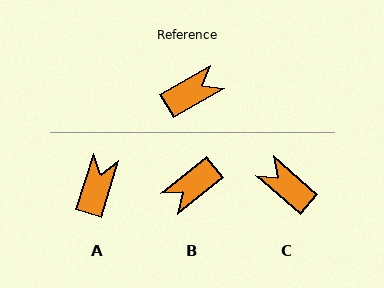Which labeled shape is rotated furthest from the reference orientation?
B, about 171 degrees away.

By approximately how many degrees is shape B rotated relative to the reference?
Approximately 171 degrees clockwise.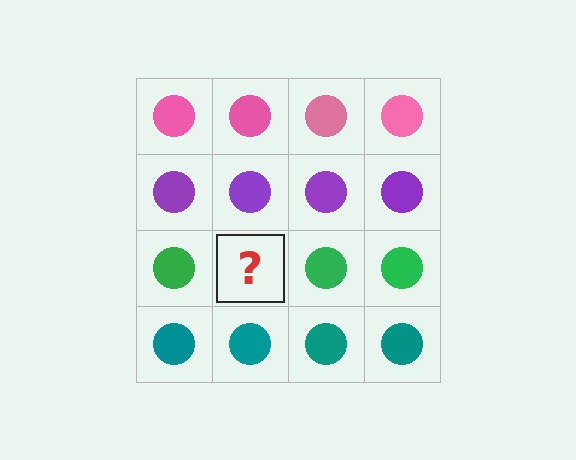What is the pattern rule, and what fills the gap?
The rule is that each row has a consistent color. The gap should be filled with a green circle.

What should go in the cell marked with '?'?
The missing cell should contain a green circle.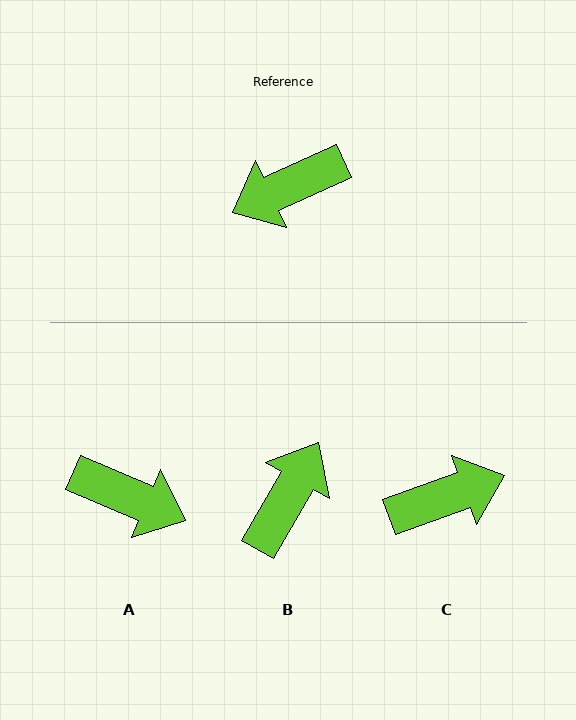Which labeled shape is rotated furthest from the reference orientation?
C, about 175 degrees away.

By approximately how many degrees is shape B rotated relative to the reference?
Approximately 144 degrees clockwise.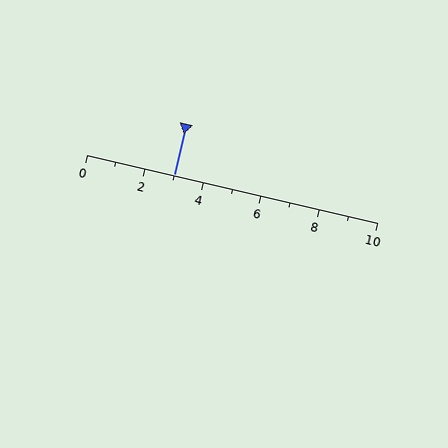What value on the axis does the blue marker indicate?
The marker indicates approximately 3.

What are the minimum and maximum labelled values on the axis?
The axis runs from 0 to 10.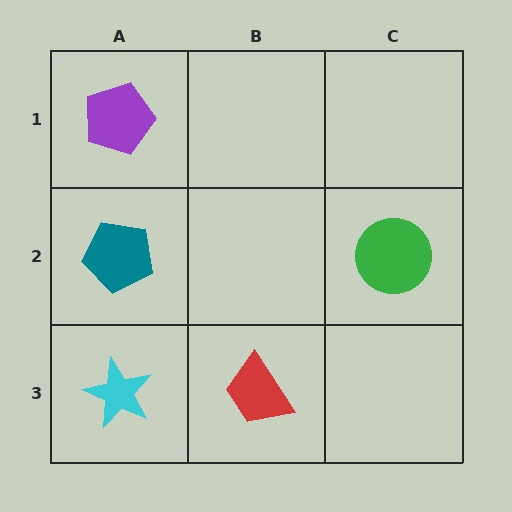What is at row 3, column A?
A cyan star.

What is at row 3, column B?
A red trapezoid.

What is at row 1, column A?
A purple pentagon.